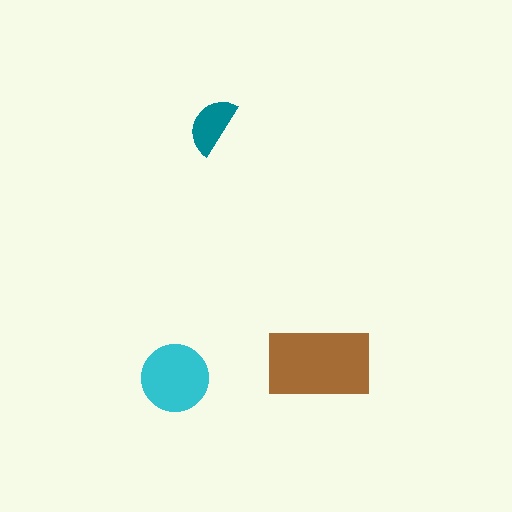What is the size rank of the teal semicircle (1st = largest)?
3rd.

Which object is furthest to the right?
The brown rectangle is rightmost.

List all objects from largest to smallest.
The brown rectangle, the cyan circle, the teal semicircle.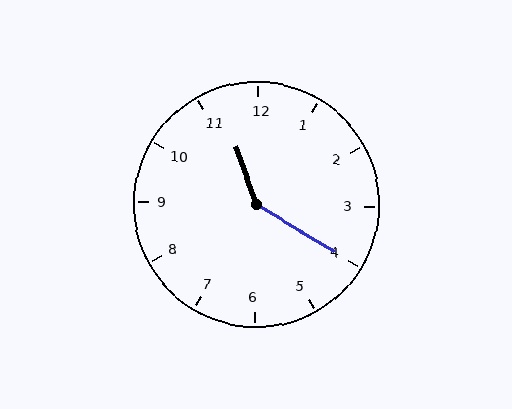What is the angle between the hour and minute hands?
Approximately 140 degrees.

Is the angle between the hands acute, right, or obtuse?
It is obtuse.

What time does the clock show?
11:20.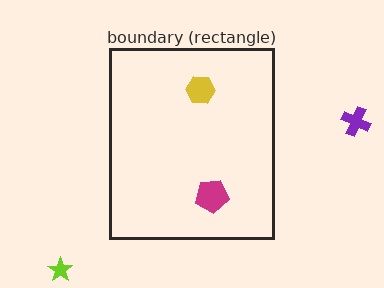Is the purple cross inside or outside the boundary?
Outside.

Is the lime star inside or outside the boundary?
Outside.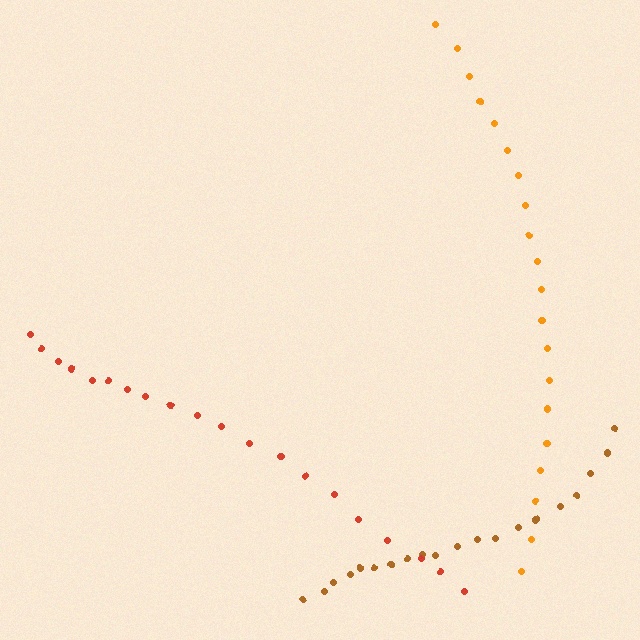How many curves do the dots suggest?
There are 3 distinct paths.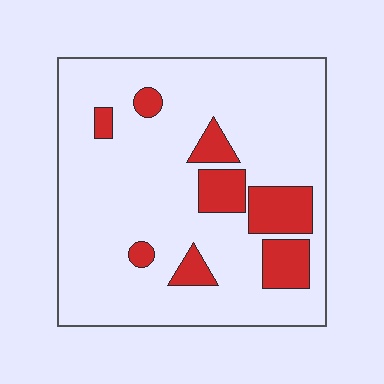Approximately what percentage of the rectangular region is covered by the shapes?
Approximately 15%.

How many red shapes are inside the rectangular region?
8.